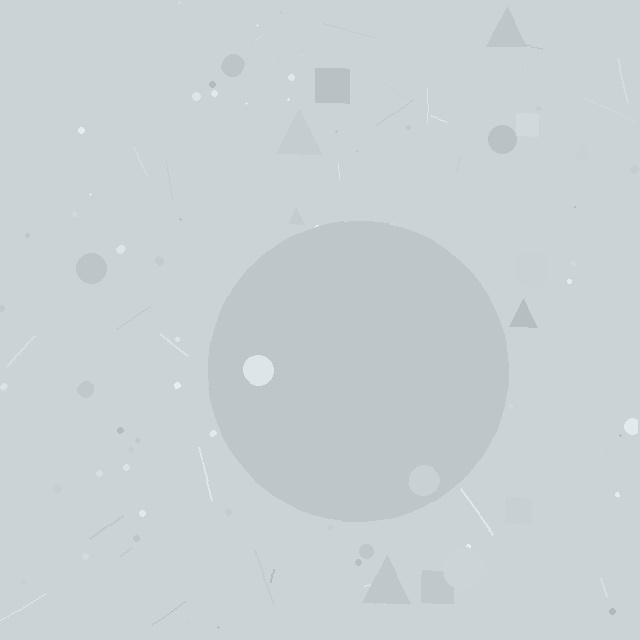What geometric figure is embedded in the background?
A circle is embedded in the background.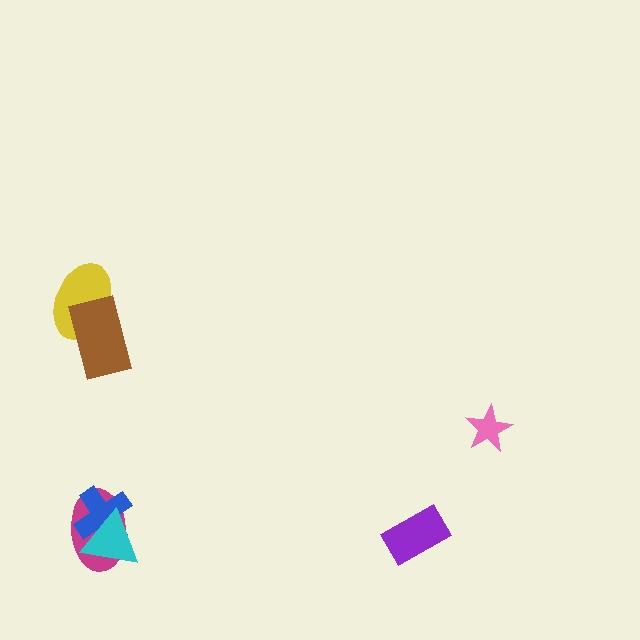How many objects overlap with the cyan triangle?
2 objects overlap with the cyan triangle.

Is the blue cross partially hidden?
Yes, it is partially covered by another shape.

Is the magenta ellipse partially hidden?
Yes, it is partially covered by another shape.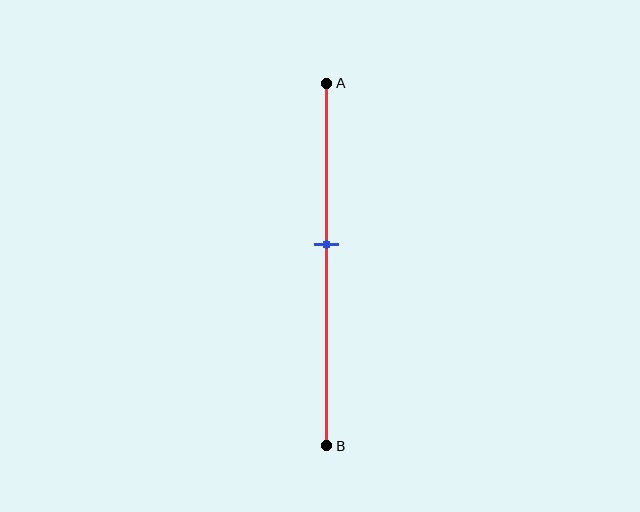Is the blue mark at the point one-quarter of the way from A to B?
No, the mark is at about 45% from A, not at the 25% one-quarter point.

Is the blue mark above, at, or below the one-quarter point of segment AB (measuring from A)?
The blue mark is below the one-quarter point of segment AB.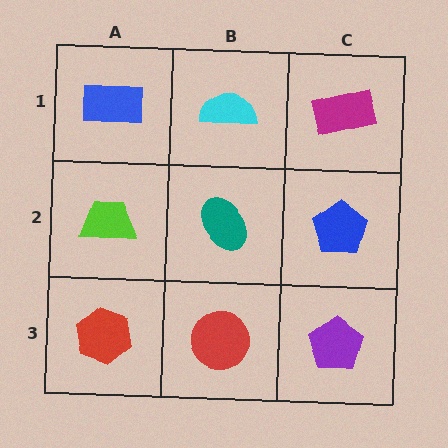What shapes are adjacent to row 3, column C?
A blue pentagon (row 2, column C), a red circle (row 3, column B).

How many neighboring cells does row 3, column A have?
2.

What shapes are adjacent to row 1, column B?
A teal ellipse (row 2, column B), a blue rectangle (row 1, column A), a magenta rectangle (row 1, column C).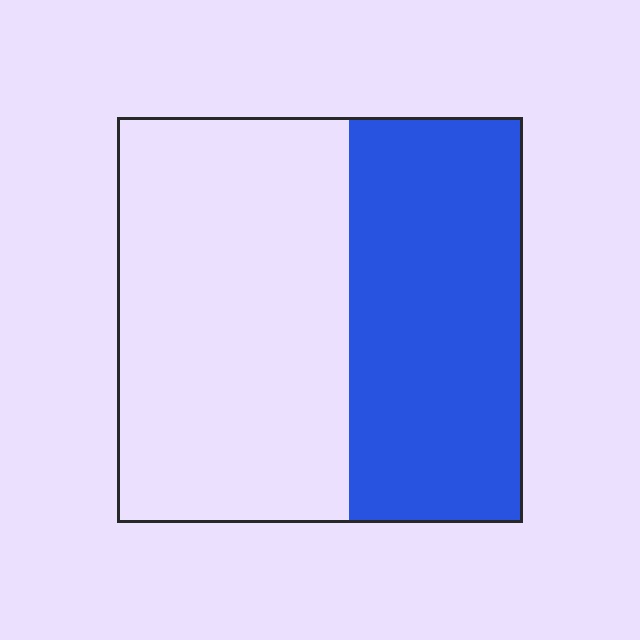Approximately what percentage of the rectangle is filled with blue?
Approximately 45%.